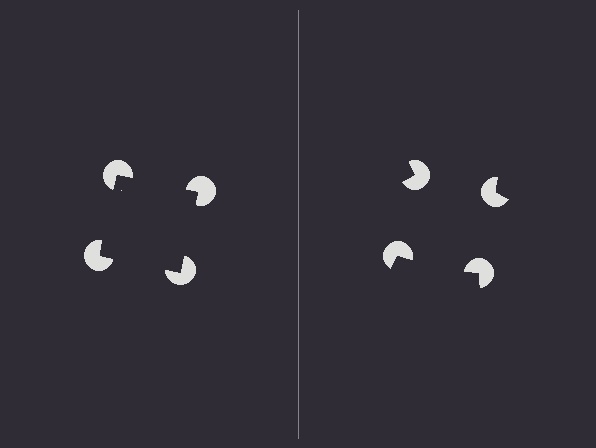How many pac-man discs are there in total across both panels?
8 — 4 on each side.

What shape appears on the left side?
An illusory square.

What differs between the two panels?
The pac-man discs are positioned identically on both sides; only the wedge orientations differ. On the left they align to a square; on the right they are misaligned.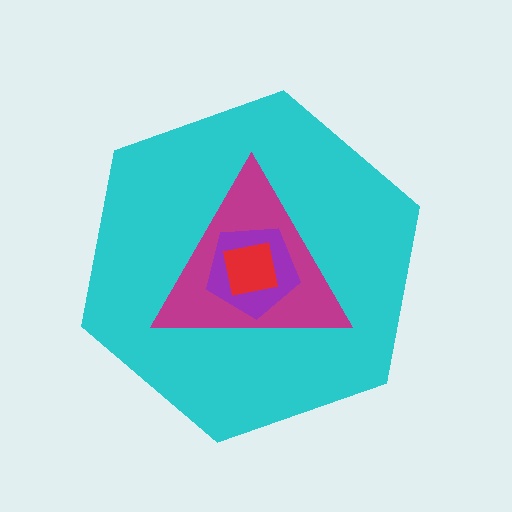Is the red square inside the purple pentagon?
Yes.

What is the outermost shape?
The cyan hexagon.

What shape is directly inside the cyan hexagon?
The magenta triangle.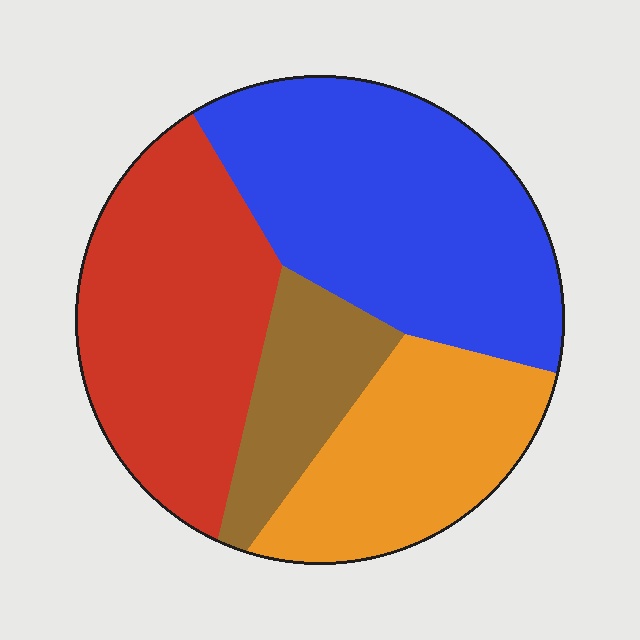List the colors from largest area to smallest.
From largest to smallest: blue, red, orange, brown.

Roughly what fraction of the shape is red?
Red takes up about one third (1/3) of the shape.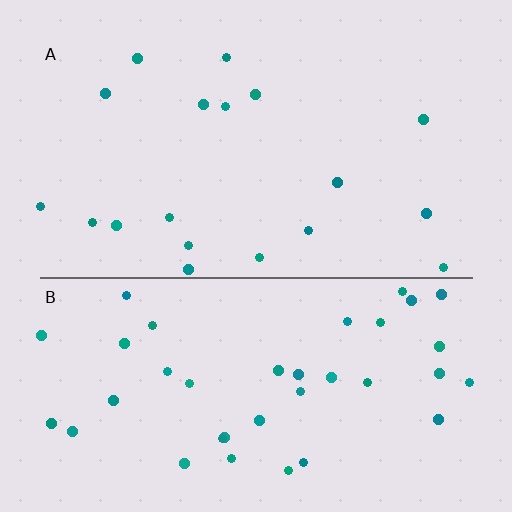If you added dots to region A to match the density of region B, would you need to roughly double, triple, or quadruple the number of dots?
Approximately double.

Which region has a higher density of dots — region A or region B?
B (the bottom).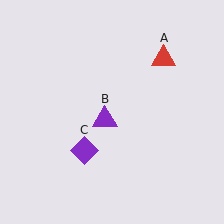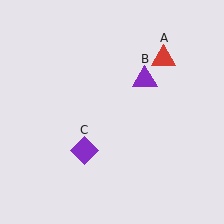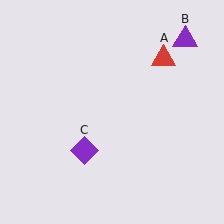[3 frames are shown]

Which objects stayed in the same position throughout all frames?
Red triangle (object A) and purple diamond (object C) remained stationary.